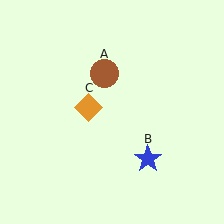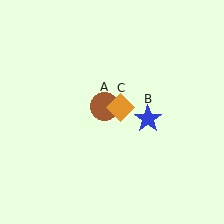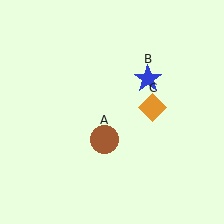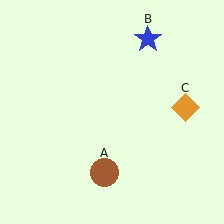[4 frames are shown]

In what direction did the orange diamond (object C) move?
The orange diamond (object C) moved right.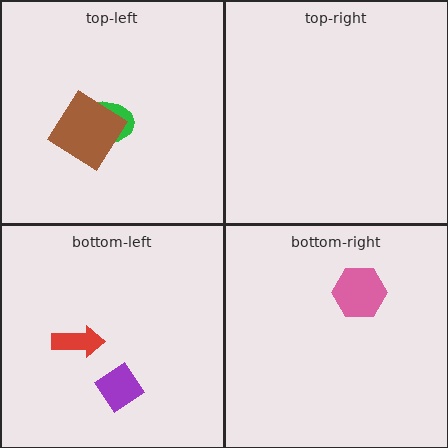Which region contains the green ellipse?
The top-left region.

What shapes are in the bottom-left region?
The red arrow, the purple diamond.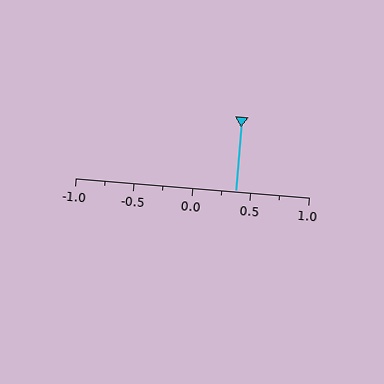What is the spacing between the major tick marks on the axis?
The major ticks are spaced 0.5 apart.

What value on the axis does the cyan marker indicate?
The marker indicates approximately 0.38.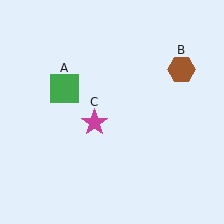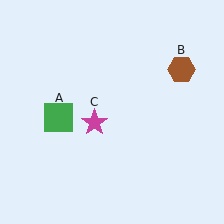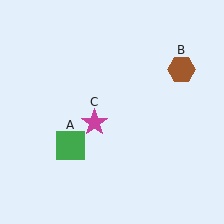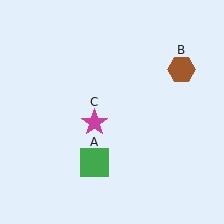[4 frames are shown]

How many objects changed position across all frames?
1 object changed position: green square (object A).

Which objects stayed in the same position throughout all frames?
Brown hexagon (object B) and magenta star (object C) remained stationary.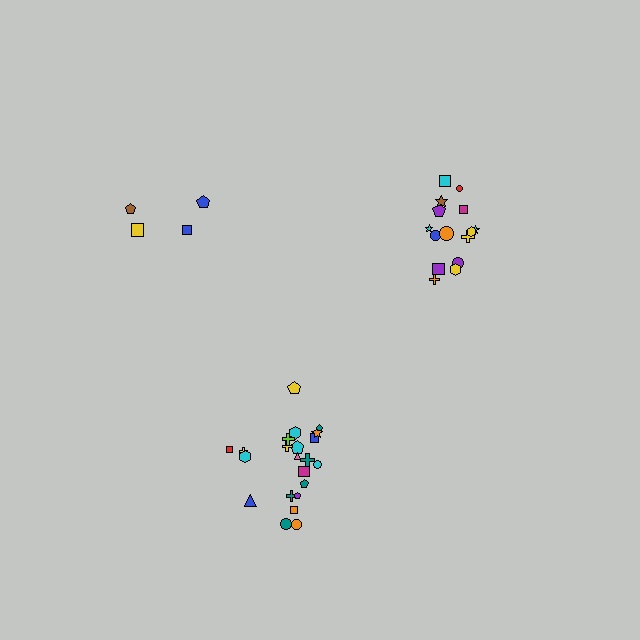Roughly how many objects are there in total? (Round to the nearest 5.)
Roughly 40 objects in total.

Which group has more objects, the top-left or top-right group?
The top-right group.